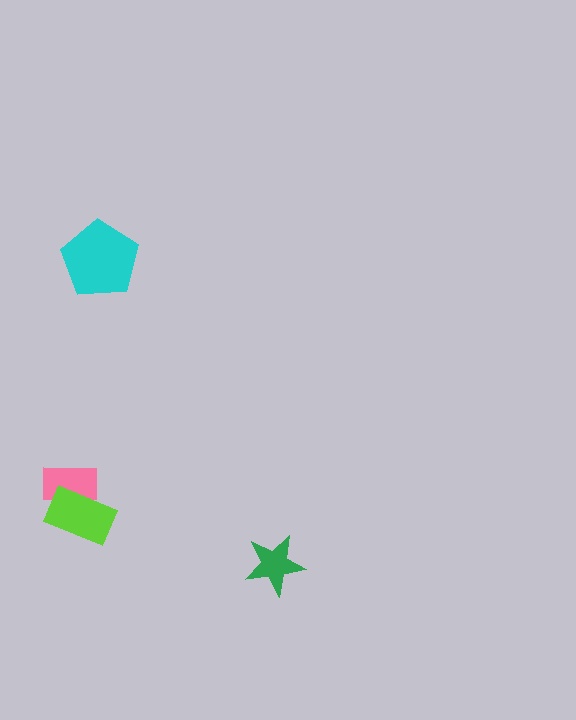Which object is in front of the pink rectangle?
The lime rectangle is in front of the pink rectangle.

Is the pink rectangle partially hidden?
Yes, it is partially covered by another shape.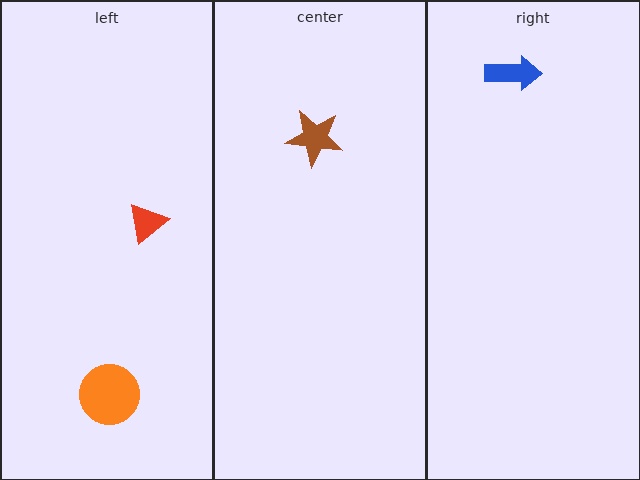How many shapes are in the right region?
1.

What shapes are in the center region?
The brown star.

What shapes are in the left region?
The orange circle, the red triangle.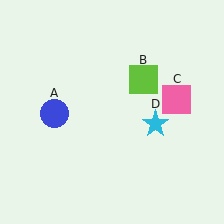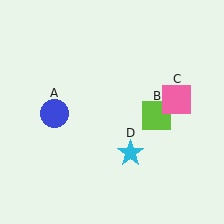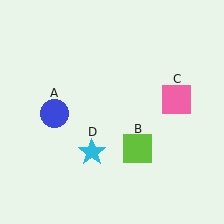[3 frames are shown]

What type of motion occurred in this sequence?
The lime square (object B), cyan star (object D) rotated clockwise around the center of the scene.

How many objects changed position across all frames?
2 objects changed position: lime square (object B), cyan star (object D).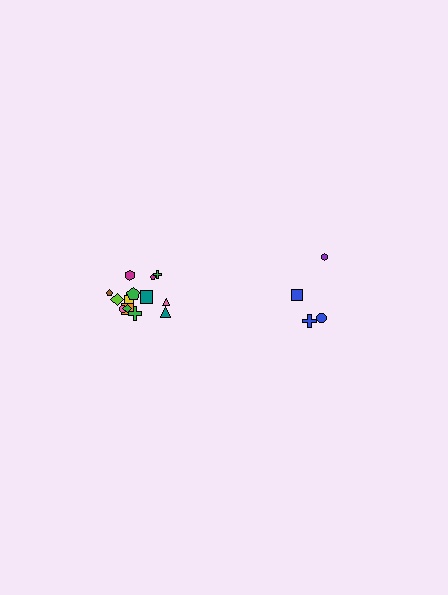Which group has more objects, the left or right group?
The left group.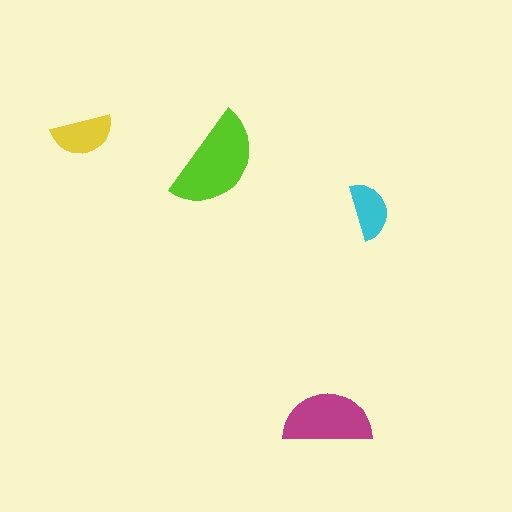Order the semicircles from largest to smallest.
the lime one, the magenta one, the yellow one, the cyan one.